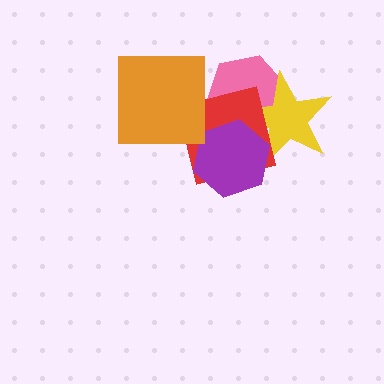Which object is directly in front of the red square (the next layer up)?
The purple hexagon is directly in front of the red square.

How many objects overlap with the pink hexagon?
3 objects overlap with the pink hexagon.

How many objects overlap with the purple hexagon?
3 objects overlap with the purple hexagon.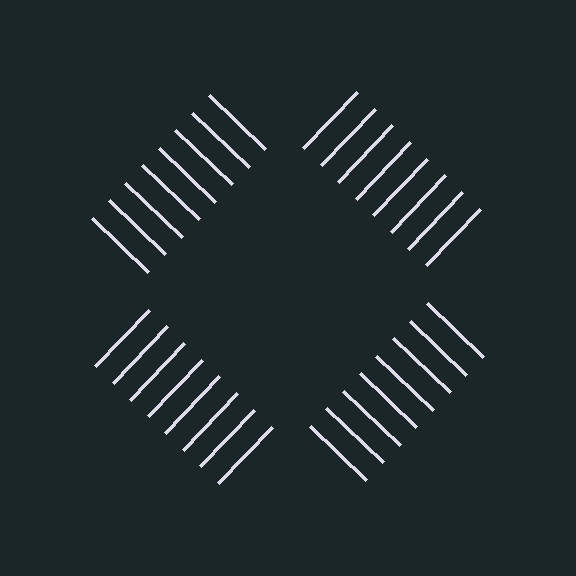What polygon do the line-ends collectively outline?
An illusory square — the line segments terminate on its edges but no continuous stroke is drawn.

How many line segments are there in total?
32 — 8 along each of the 4 edges.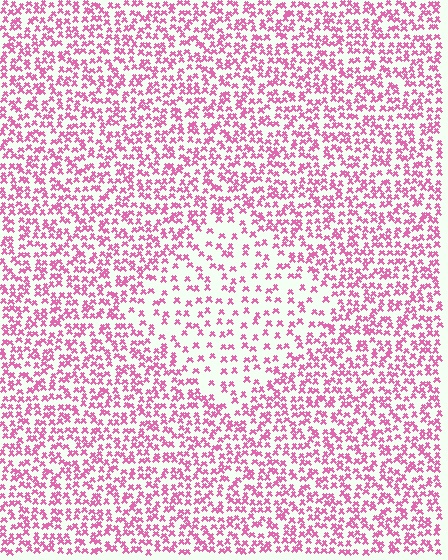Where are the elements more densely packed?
The elements are more densely packed outside the diamond boundary.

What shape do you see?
I see a diamond.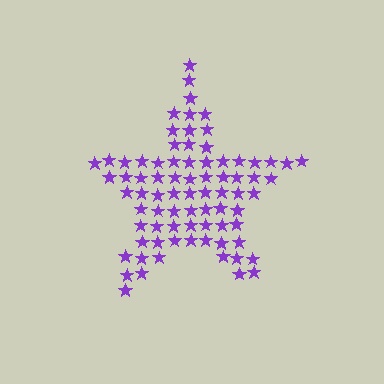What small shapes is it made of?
It is made of small stars.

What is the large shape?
The large shape is a star.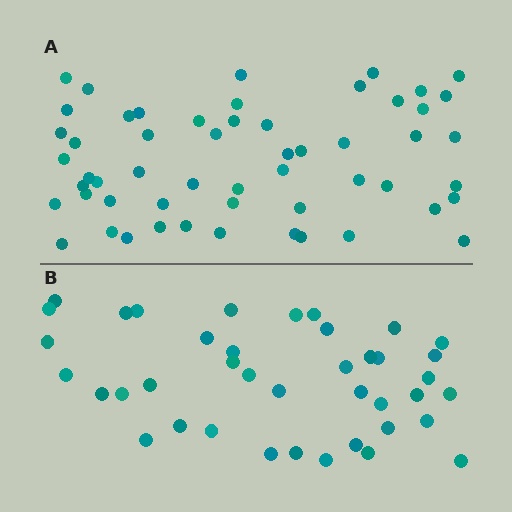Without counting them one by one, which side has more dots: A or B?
Region A (the top region) has more dots.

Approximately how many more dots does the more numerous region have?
Region A has approximately 15 more dots than region B.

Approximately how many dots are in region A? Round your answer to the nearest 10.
About 60 dots. (The exact count is 55, which rounds to 60.)